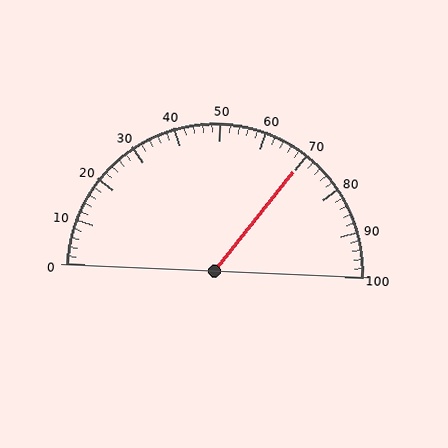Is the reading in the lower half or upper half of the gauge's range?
The reading is in the upper half of the range (0 to 100).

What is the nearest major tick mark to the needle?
The nearest major tick mark is 70.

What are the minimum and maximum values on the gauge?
The gauge ranges from 0 to 100.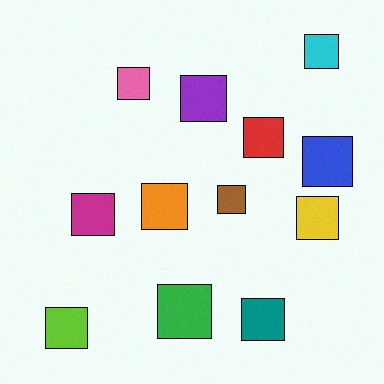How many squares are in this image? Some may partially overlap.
There are 12 squares.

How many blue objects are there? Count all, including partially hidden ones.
There is 1 blue object.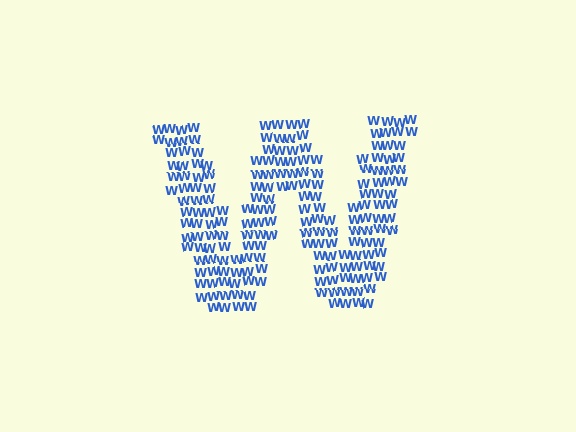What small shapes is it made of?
It is made of small letter W's.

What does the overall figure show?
The overall figure shows the letter W.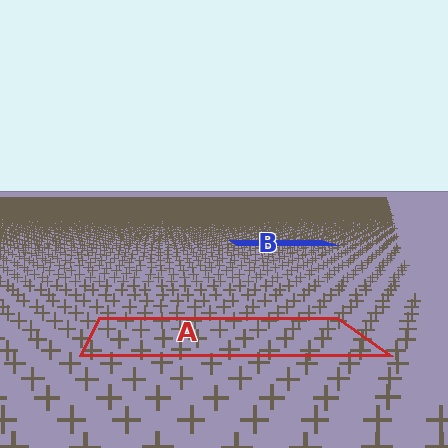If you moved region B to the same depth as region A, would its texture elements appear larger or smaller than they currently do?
They would appear larger. At a closer depth, the same texture elements are projected at a bigger on-screen size.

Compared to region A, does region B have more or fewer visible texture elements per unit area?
Region B has more texture elements per unit area — they are packed more densely because it is farther away.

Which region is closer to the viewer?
Region A is closer. The texture elements there are larger and more spread out.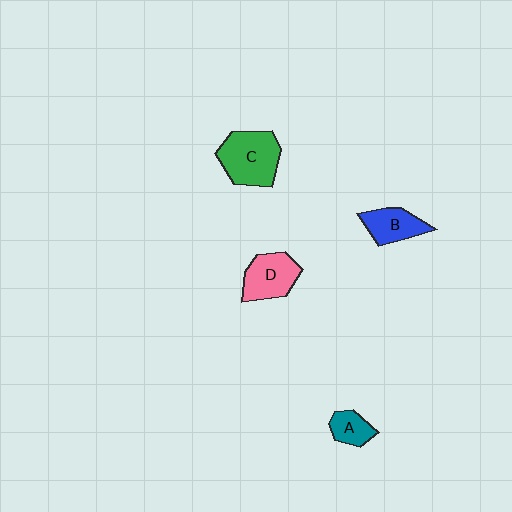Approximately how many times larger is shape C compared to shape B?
Approximately 1.6 times.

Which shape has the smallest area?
Shape A (teal).